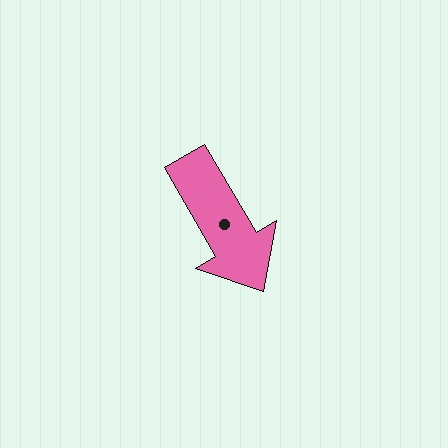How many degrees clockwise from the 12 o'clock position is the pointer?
Approximately 150 degrees.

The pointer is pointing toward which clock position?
Roughly 5 o'clock.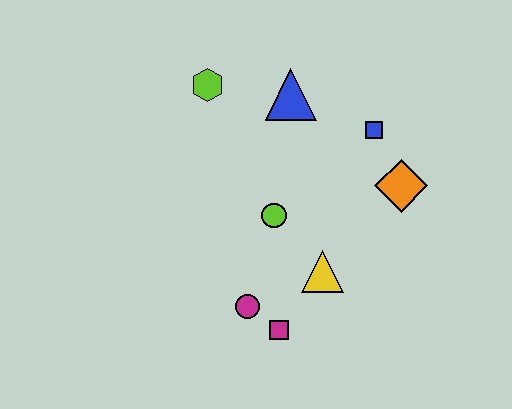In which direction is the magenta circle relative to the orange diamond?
The magenta circle is to the left of the orange diamond.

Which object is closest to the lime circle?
The yellow triangle is closest to the lime circle.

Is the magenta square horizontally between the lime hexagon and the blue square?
Yes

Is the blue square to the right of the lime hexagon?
Yes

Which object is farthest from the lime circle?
The lime hexagon is farthest from the lime circle.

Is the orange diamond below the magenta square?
No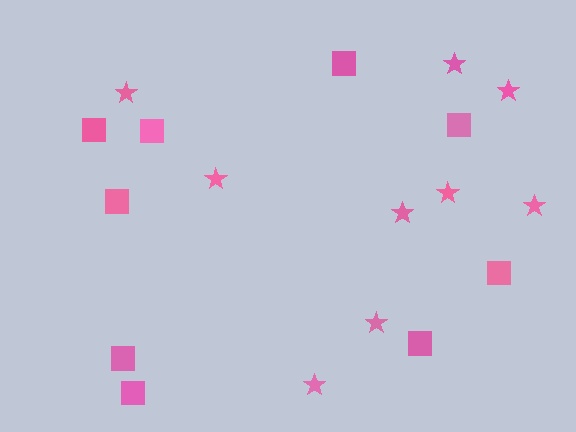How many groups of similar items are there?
There are 2 groups: one group of stars (9) and one group of squares (9).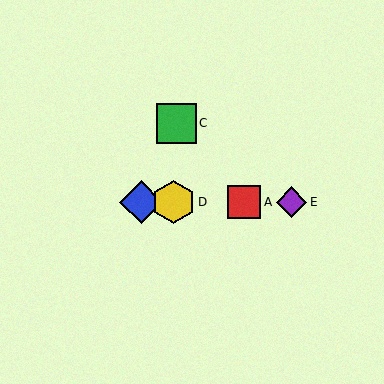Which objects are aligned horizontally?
Objects A, B, D, E are aligned horizontally.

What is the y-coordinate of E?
Object E is at y≈202.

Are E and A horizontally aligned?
Yes, both are at y≈202.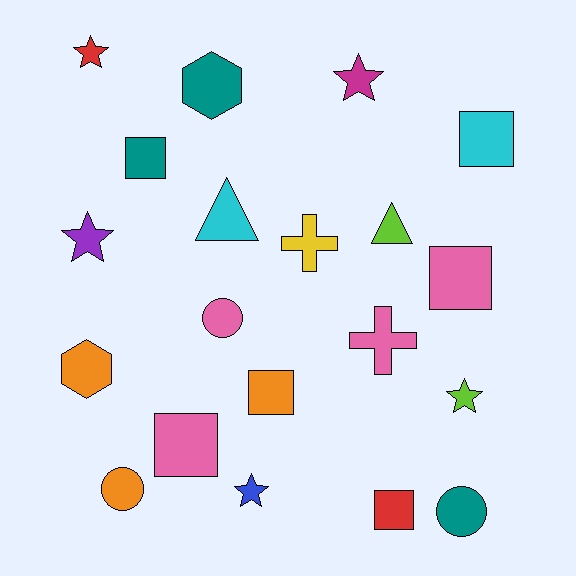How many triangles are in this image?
There are 2 triangles.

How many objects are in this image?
There are 20 objects.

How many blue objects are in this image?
There is 1 blue object.